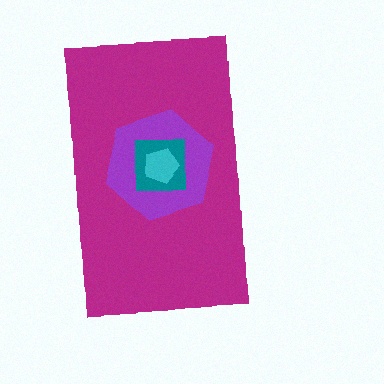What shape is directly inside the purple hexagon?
The teal square.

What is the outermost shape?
The magenta rectangle.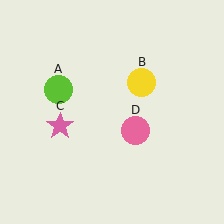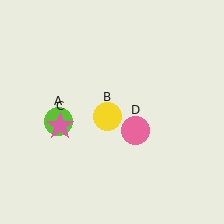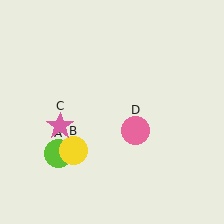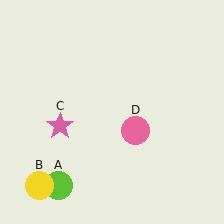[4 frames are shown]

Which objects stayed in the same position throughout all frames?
Pink star (object C) and pink circle (object D) remained stationary.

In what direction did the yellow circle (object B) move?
The yellow circle (object B) moved down and to the left.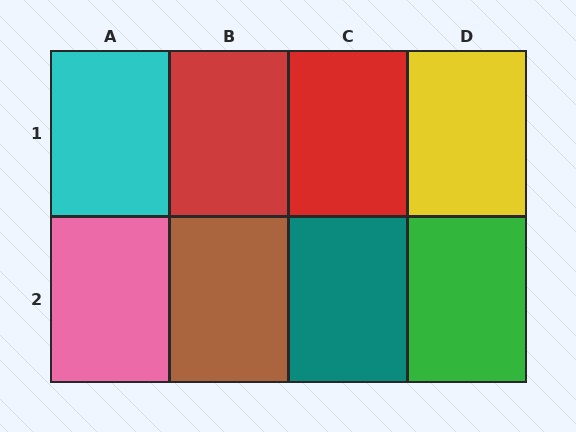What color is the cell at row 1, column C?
Red.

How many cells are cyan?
1 cell is cyan.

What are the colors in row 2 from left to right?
Pink, brown, teal, green.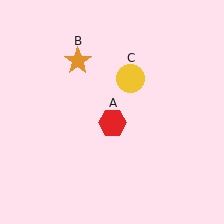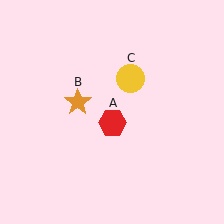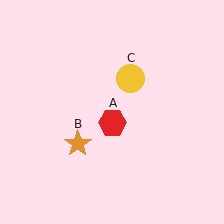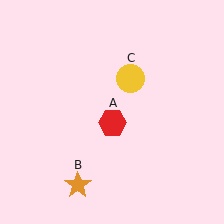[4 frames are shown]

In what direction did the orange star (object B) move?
The orange star (object B) moved down.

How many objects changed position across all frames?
1 object changed position: orange star (object B).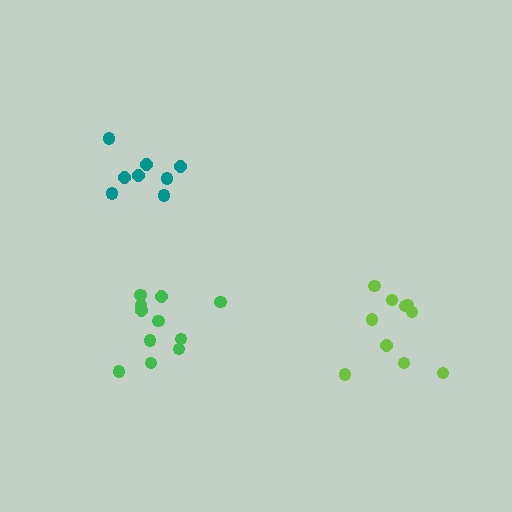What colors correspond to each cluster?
The clusters are colored: lime, green, teal.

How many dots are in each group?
Group 1: 10 dots, Group 2: 11 dots, Group 3: 8 dots (29 total).